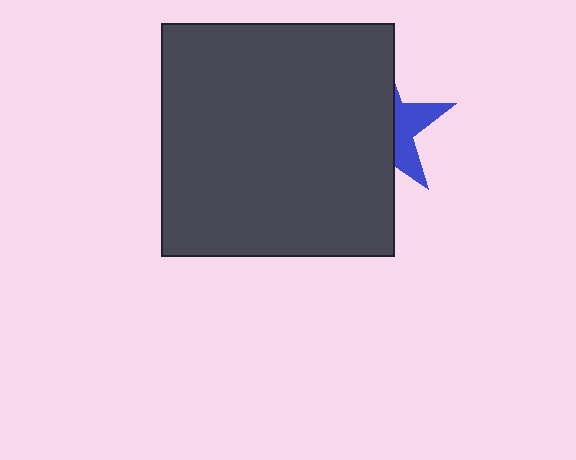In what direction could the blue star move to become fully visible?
The blue star could move right. That would shift it out from behind the dark gray square entirely.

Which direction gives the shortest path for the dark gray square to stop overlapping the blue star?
Moving left gives the shortest separation.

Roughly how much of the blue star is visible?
A small part of it is visible (roughly 34%).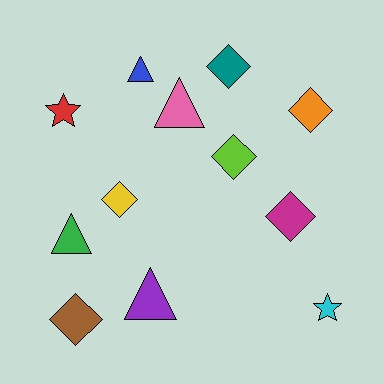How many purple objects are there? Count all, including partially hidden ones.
There is 1 purple object.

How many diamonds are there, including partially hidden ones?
There are 6 diamonds.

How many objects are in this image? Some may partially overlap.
There are 12 objects.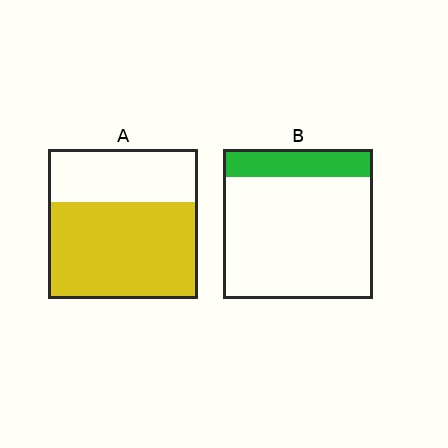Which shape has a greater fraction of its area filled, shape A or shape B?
Shape A.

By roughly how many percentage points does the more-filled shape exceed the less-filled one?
By roughly 45 percentage points (A over B).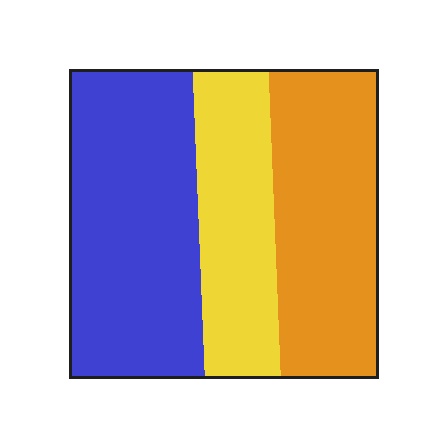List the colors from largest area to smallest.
From largest to smallest: blue, orange, yellow.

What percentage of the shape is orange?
Orange takes up between a third and a half of the shape.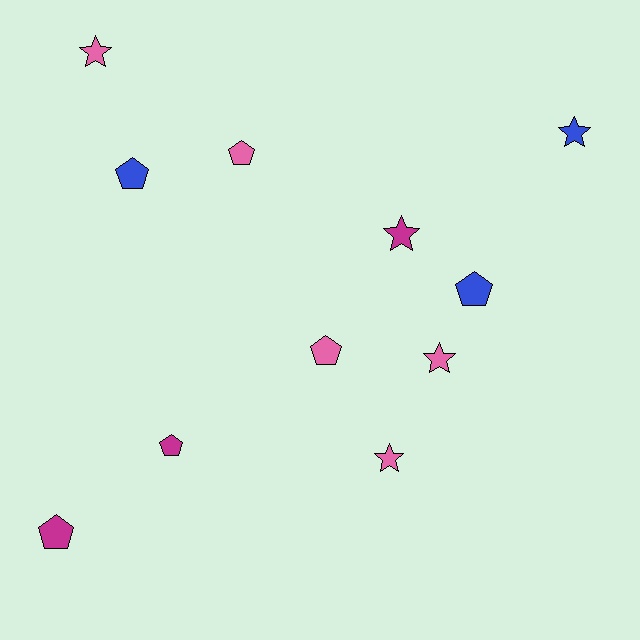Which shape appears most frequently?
Pentagon, with 6 objects.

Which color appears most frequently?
Pink, with 5 objects.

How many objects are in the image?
There are 11 objects.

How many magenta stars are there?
There is 1 magenta star.